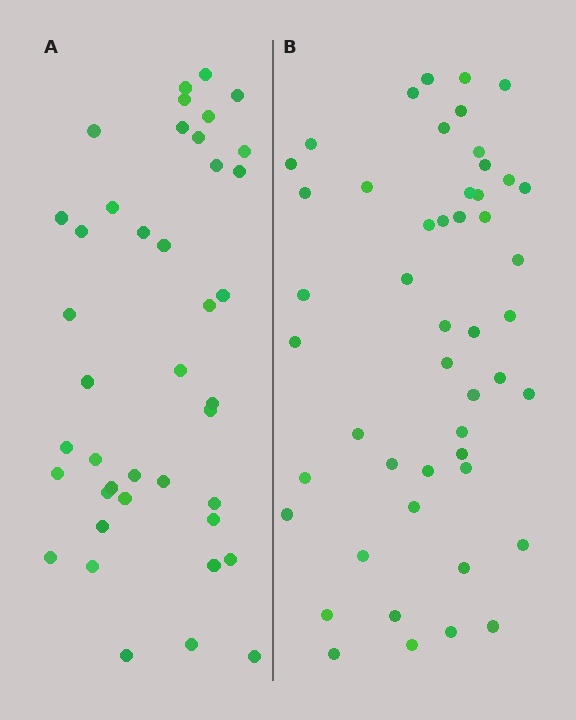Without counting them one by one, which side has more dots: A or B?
Region B (the right region) has more dots.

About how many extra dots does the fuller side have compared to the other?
Region B has roughly 8 or so more dots than region A.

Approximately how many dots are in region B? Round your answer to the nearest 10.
About 50 dots. (The exact count is 49, which rounds to 50.)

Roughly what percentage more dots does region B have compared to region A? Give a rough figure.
About 20% more.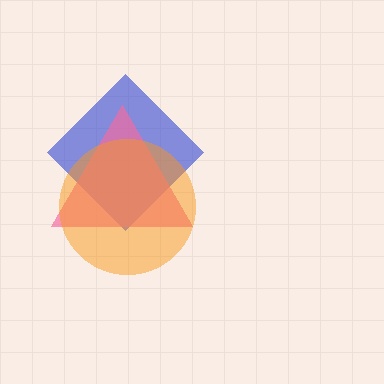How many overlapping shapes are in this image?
There are 3 overlapping shapes in the image.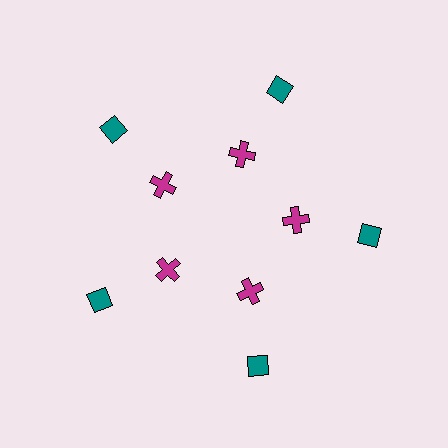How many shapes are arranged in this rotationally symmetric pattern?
There are 10 shapes, arranged in 5 groups of 2.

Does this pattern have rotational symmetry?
Yes, this pattern has 5-fold rotational symmetry. It looks the same after rotating 72 degrees around the center.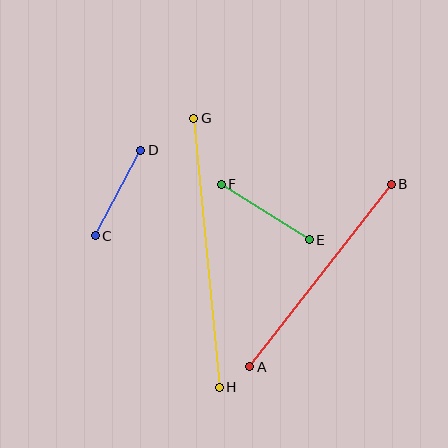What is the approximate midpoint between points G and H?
The midpoint is at approximately (207, 253) pixels.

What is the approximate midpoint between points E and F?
The midpoint is at approximately (265, 212) pixels.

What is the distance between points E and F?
The distance is approximately 104 pixels.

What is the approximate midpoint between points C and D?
The midpoint is at approximately (118, 193) pixels.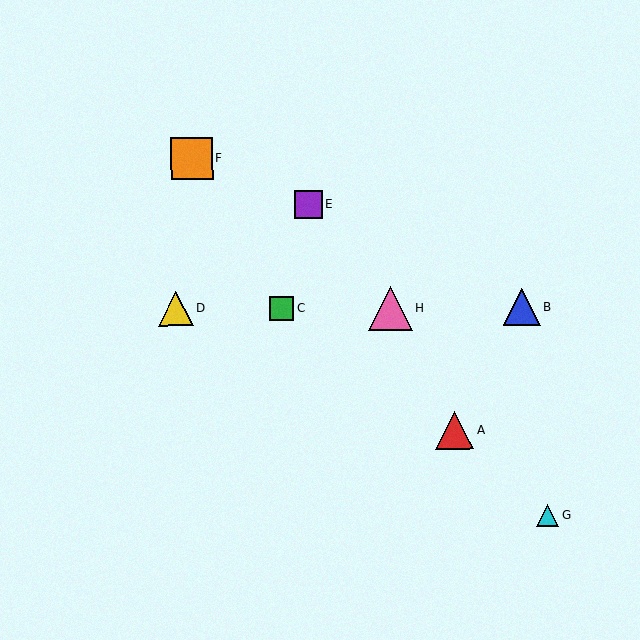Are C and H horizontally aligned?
Yes, both are at y≈309.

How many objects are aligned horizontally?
4 objects (B, C, D, H) are aligned horizontally.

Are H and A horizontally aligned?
No, H is at y≈308 and A is at y≈430.